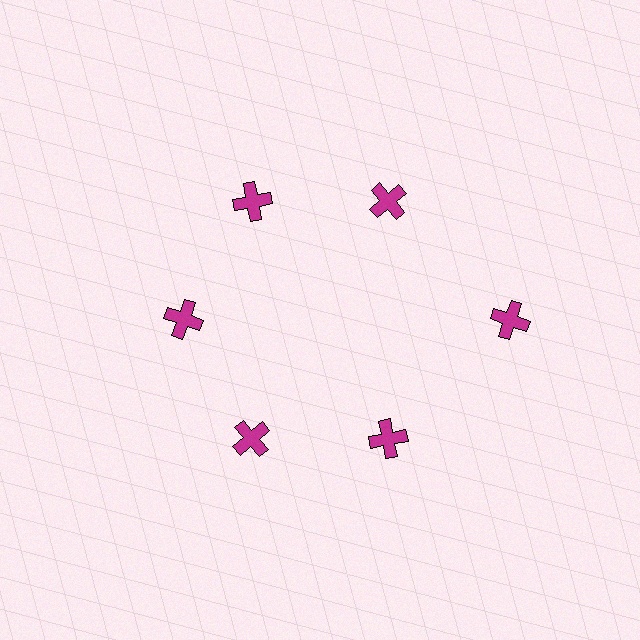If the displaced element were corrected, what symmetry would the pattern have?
It would have 6-fold rotational symmetry — the pattern would map onto itself every 60 degrees.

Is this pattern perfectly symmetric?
No. The 6 magenta crosses are arranged in a ring, but one element near the 3 o'clock position is pushed outward from the center, breaking the 6-fold rotational symmetry.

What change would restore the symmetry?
The symmetry would be restored by moving it inward, back onto the ring so that all 6 crosses sit at equal angles and equal distance from the center.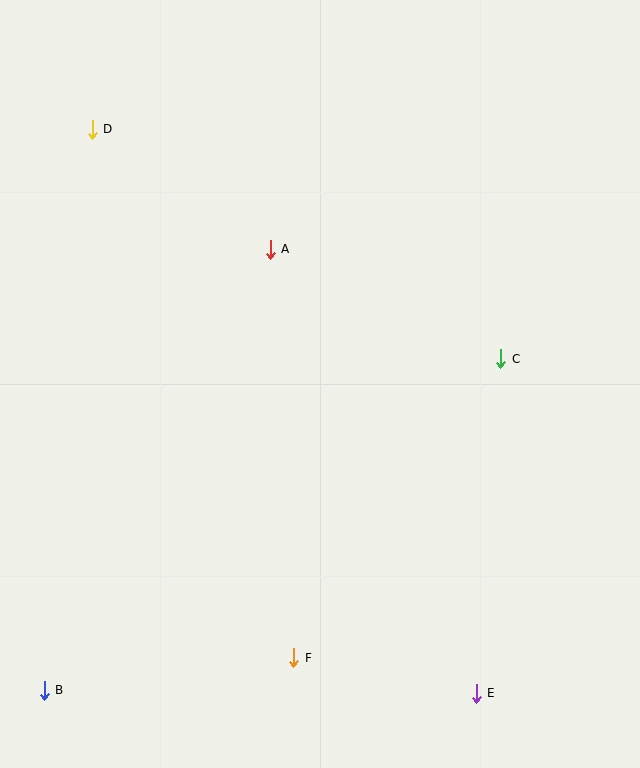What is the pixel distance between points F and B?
The distance between F and B is 252 pixels.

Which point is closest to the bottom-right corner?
Point E is closest to the bottom-right corner.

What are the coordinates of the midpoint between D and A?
The midpoint between D and A is at (181, 189).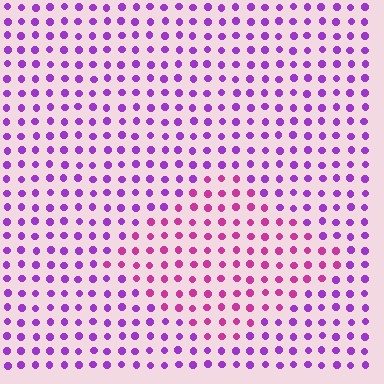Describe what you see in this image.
The image is filled with small purple elements in a uniform arrangement. A diamond-shaped region is visible where the elements are tinted to a slightly different hue, forming a subtle color boundary.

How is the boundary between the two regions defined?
The boundary is defined purely by a slight shift in hue (about 35 degrees). Spacing, size, and orientation are identical on both sides.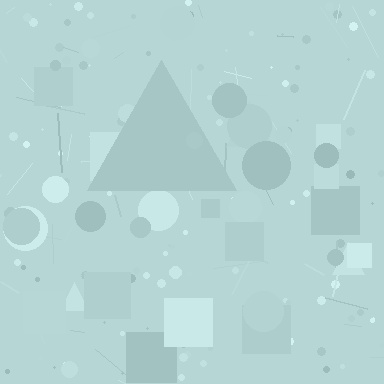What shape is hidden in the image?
A triangle is hidden in the image.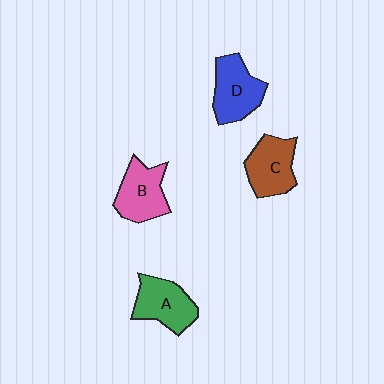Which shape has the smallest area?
Shape B (pink).